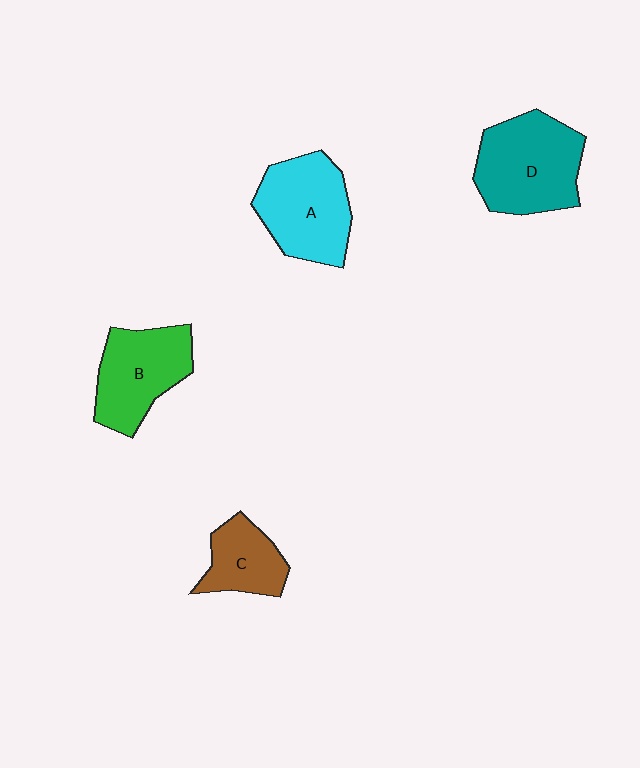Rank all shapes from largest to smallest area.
From largest to smallest: D (teal), A (cyan), B (green), C (brown).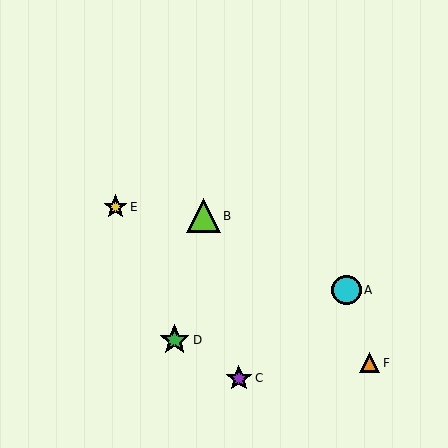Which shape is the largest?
The lime triangle (labeled B) is the largest.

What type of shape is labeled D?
Shape D is a green star.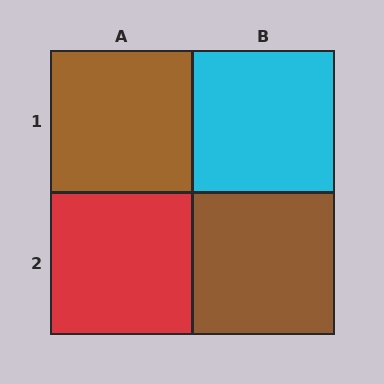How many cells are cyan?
1 cell is cyan.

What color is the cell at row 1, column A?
Brown.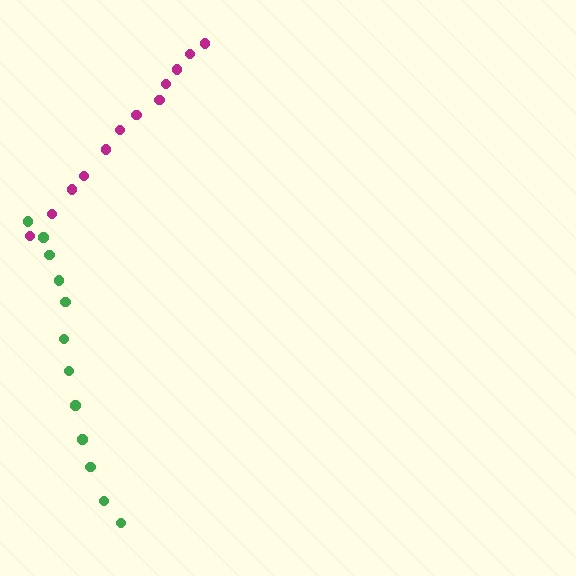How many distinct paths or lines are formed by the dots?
There are 2 distinct paths.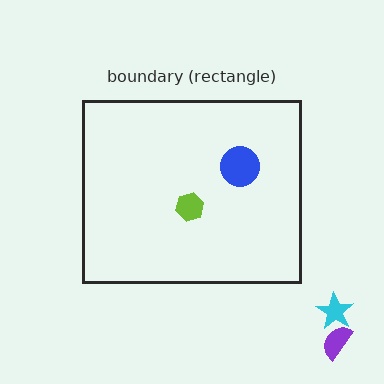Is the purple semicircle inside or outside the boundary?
Outside.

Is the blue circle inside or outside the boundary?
Inside.